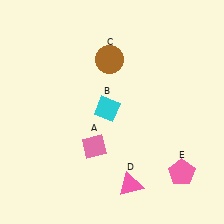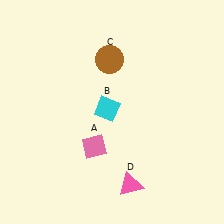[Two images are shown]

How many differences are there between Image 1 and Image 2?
There is 1 difference between the two images.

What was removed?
The pink pentagon (E) was removed in Image 2.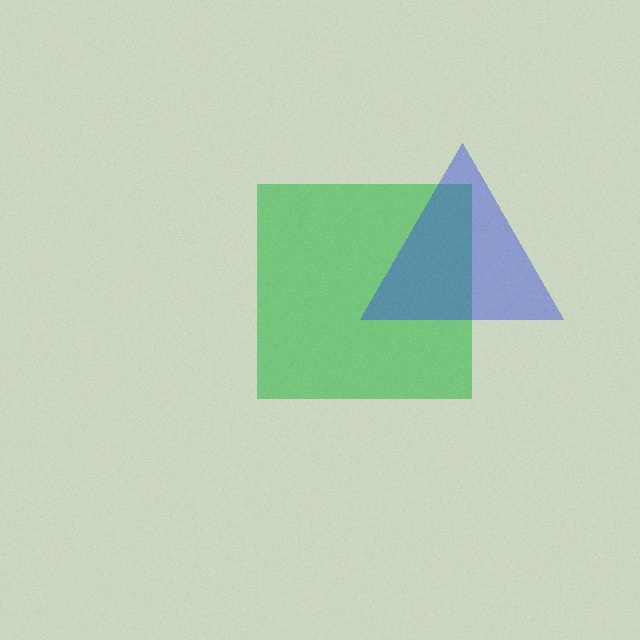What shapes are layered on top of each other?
The layered shapes are: a green square, a blue triangle.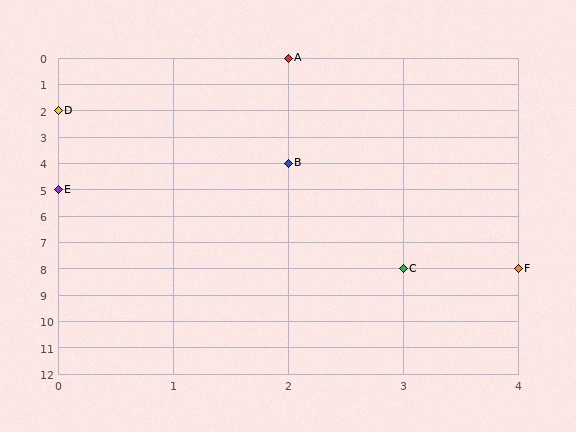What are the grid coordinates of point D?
Point D is at grid coordinates (0, 2).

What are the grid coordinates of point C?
Point C is at grid coordinates (3, 8).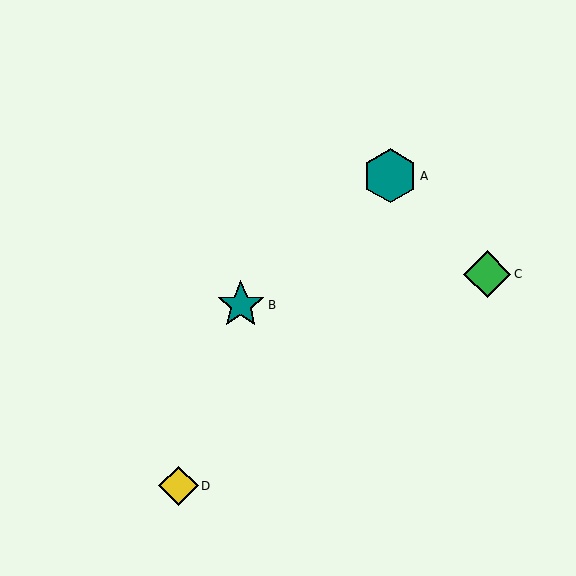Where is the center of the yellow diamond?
The center of the yellow diamond is at (179, 486).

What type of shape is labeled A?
Shape A is a teal hexagon.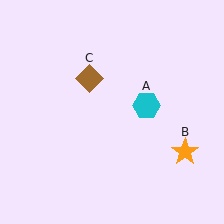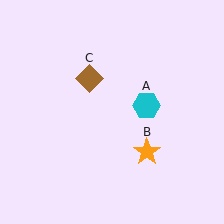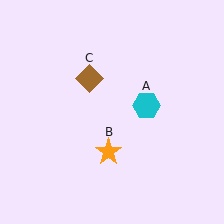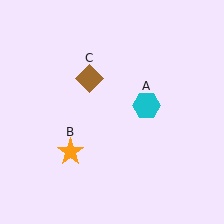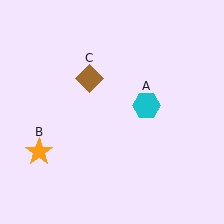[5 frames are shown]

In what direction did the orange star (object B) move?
The orange star (object B) moved left.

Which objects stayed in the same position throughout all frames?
Cyan hexagon (object A) and brown diamond (object C) remained stationary.